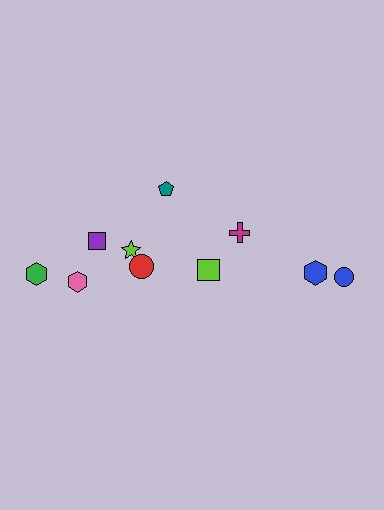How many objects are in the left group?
There are 7 objects.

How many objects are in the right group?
There are 3 objects.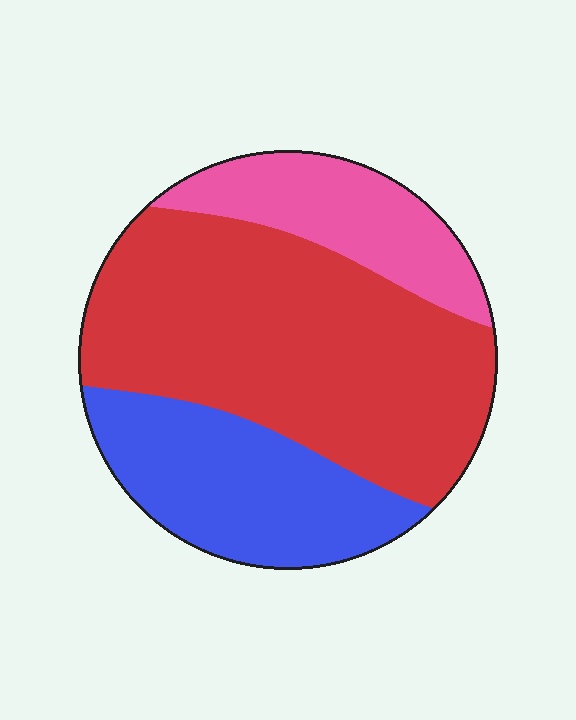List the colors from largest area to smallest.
From largest to smallest: red, blue, pink.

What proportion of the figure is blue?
Blue covers roughly 25% of the figure.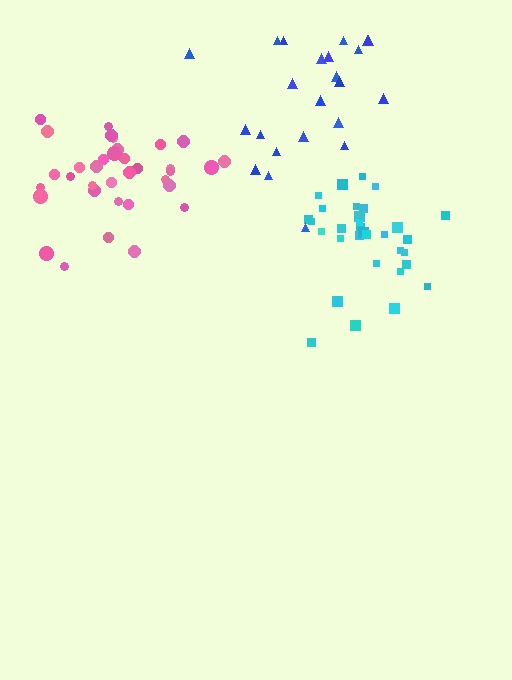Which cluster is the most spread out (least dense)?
Blue.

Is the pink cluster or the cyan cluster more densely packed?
Cyan.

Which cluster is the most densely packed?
Cyan.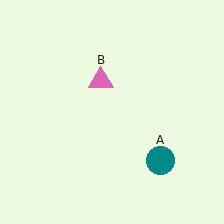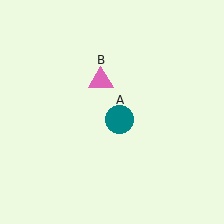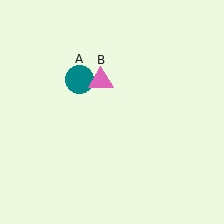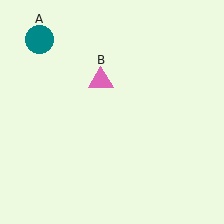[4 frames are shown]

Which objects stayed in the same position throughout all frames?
Pink triangle (object B) remained stationary.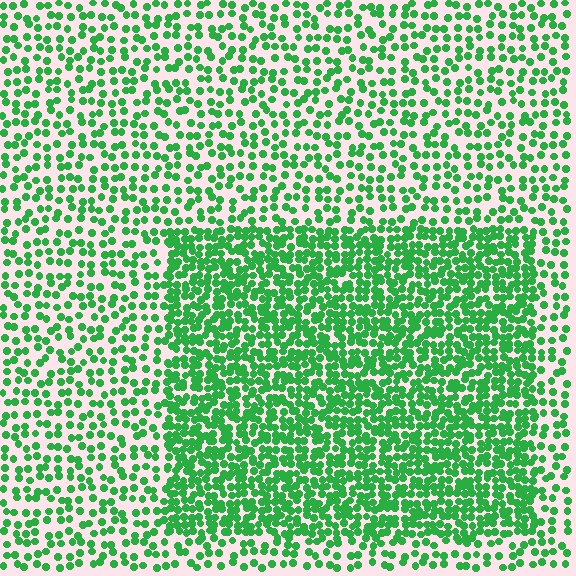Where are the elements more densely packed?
The elements are more densely packed inside the rectangle boundary.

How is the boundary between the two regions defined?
The boundary is defined by a change in element density (approximately 2.0x ratio). All elements are the same color, size, and shape.